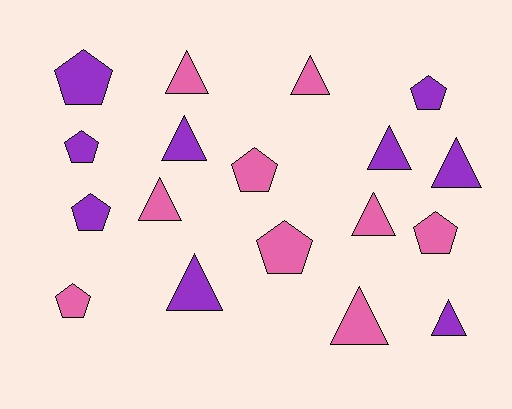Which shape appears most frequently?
Triangle, with 10 objects.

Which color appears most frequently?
Purple, with 9 objects.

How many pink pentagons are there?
There are 4 pink pentagons.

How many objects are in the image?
There are 18 objects.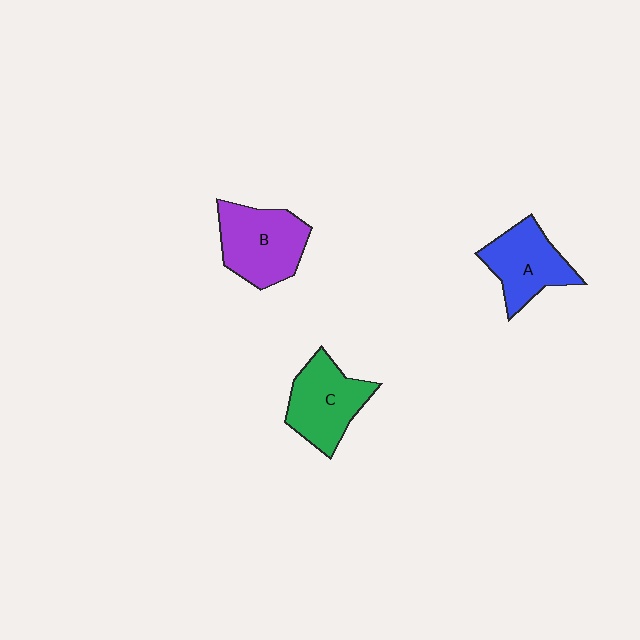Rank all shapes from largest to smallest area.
From largest to smallest: B (purple), C (green), A (blue).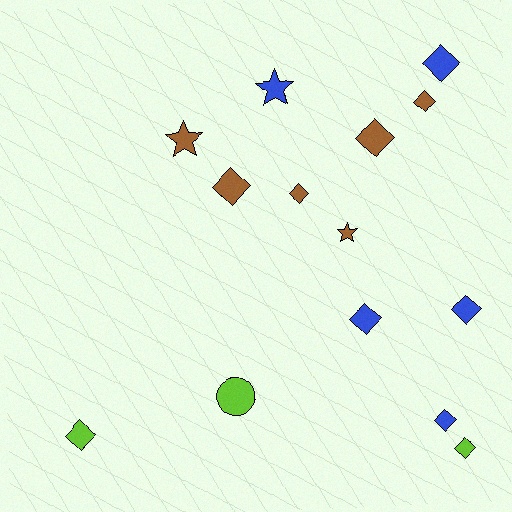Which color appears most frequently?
Brown, with 6 objects.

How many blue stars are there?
There is 1 blue star.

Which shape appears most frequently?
Diamond, with 10 objects.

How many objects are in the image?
There are 14 objects.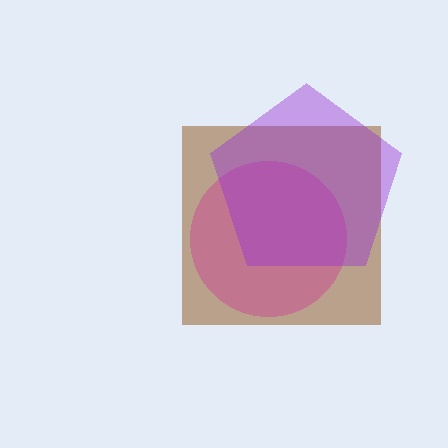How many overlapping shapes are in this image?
There are 3 overlapping shapes in the image.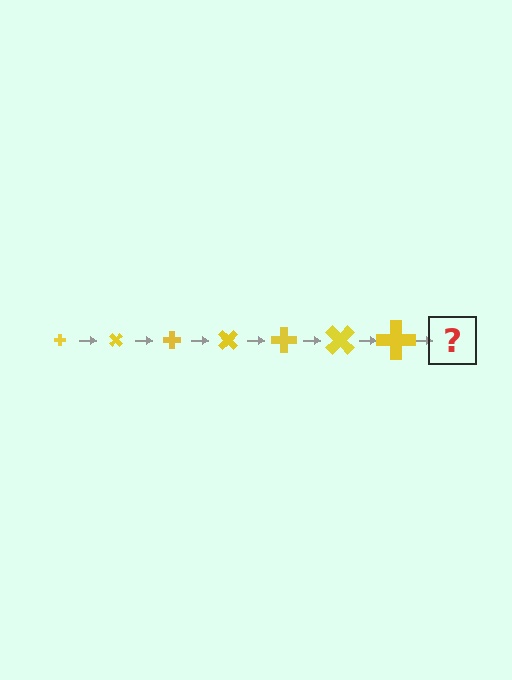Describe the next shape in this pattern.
It should be a cross, larger than the previous one and rotated 315 degrees from the start.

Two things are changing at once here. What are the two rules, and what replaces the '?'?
The two rules are that the cross grows larger each step and it rotates 45 degrees each step. The '?' should be a cross, larger than the previous one and rotated 315 degrees from the start.